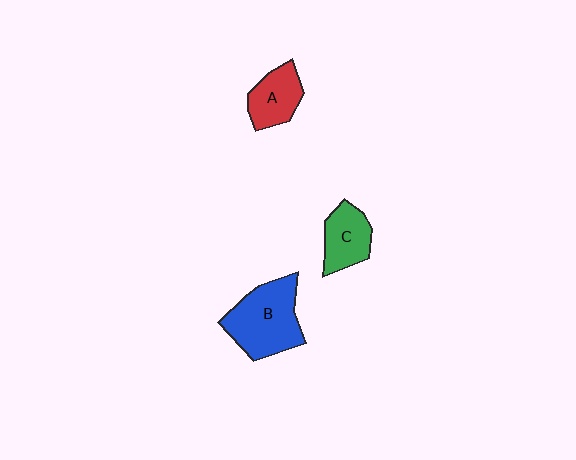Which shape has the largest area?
Shape B (blue).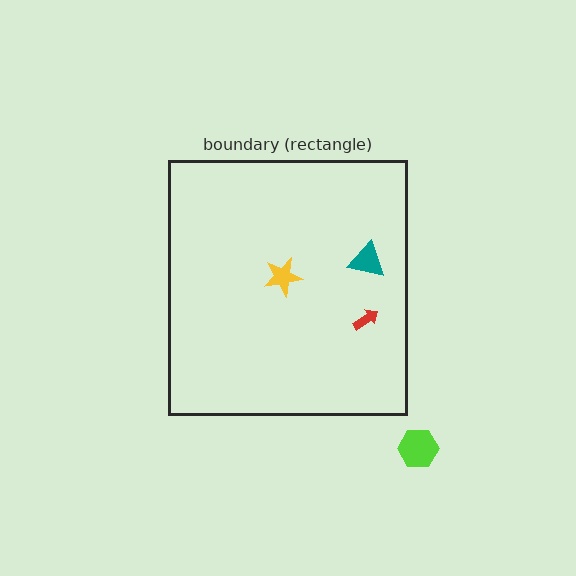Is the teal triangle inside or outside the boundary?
Inside.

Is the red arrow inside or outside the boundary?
Inside.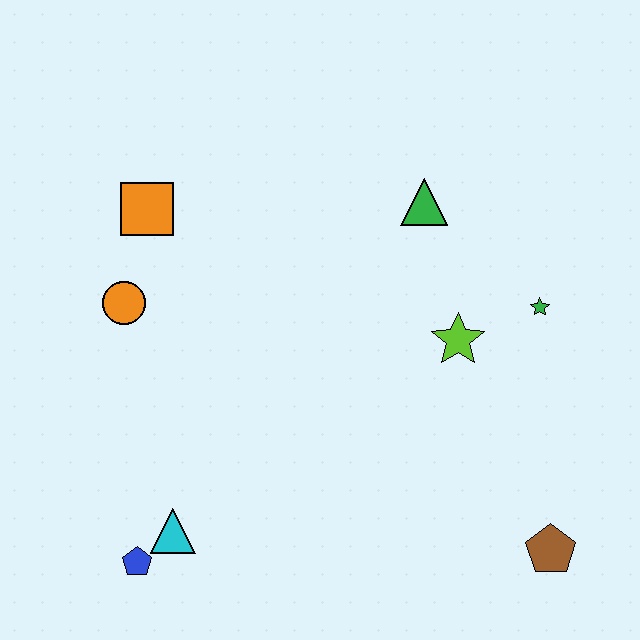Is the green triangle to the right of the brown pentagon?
No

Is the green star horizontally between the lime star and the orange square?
No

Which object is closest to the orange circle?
The orange square is closest to the orange circle.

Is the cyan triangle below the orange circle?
Yes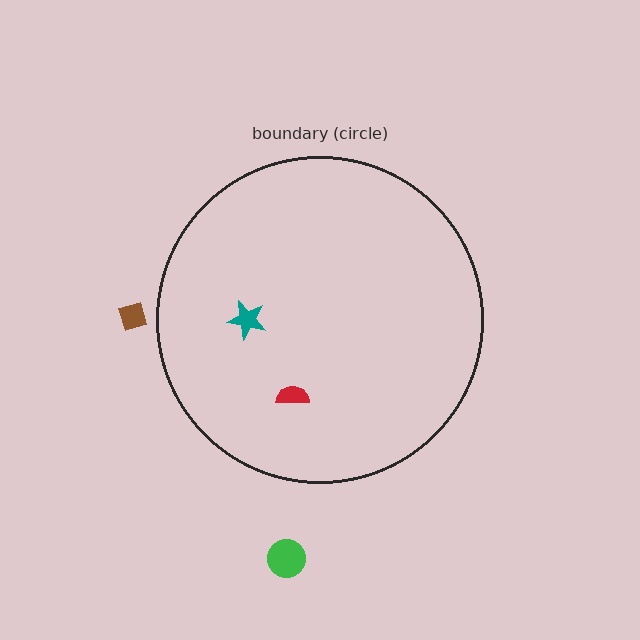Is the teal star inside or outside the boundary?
Inside.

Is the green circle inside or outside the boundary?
Outside.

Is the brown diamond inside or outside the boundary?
Outside.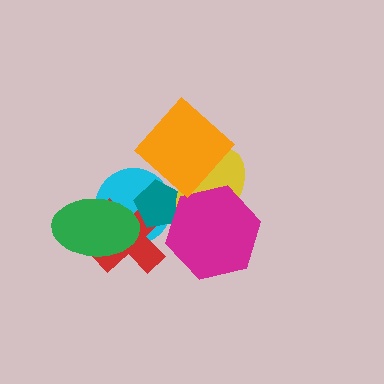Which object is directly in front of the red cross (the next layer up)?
The teal pentagon is directly in front of the red cross.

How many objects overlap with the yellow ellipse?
3 objects overlap with the yellow ellipse.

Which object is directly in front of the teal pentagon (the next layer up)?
The yellow ellipse is directly in front of the teal pentagon.